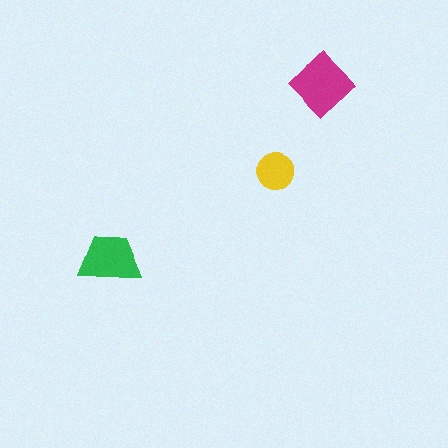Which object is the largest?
The magenta diamond.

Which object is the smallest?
The yellow circle.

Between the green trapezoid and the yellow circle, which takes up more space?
The green trapezoid.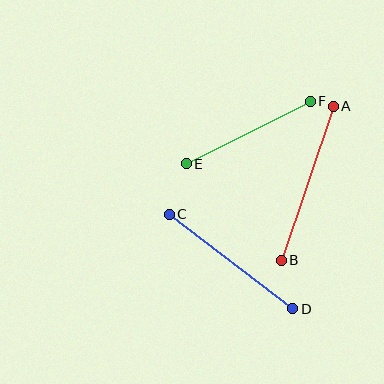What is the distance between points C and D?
The distance is approximately 156 pixels.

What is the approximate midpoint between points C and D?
The midpoint is at approximately (231, 261) pixels.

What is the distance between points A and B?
The distance is approximately 162 pixels.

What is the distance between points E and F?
The distance is approximately 139 pixels.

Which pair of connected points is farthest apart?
Points A and B are farthest apart.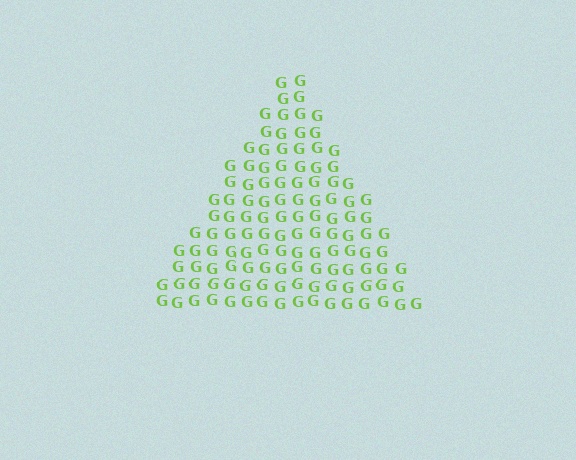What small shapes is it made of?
It is made of small letter G's.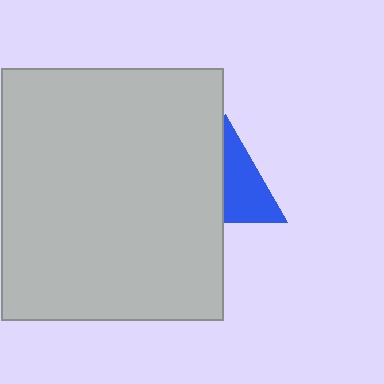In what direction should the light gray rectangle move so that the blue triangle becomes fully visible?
The light gray rectangle should move left. That is the shortest direction to clear the overlap and leave the blue triangle fully visible.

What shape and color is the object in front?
The object in front is a light gray rectangle.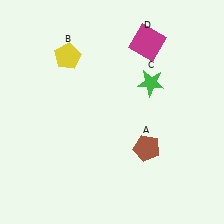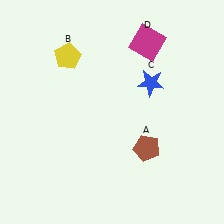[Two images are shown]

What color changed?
The star (C) changed from green in Image 1 to blue in Image 2.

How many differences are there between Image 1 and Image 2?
There is 1 difference between the two images.